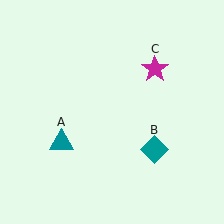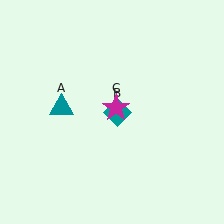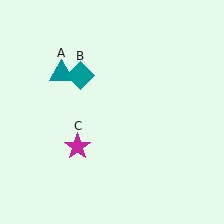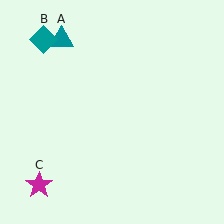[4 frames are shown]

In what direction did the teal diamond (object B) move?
The teal diamond (object B) moved up and to the left.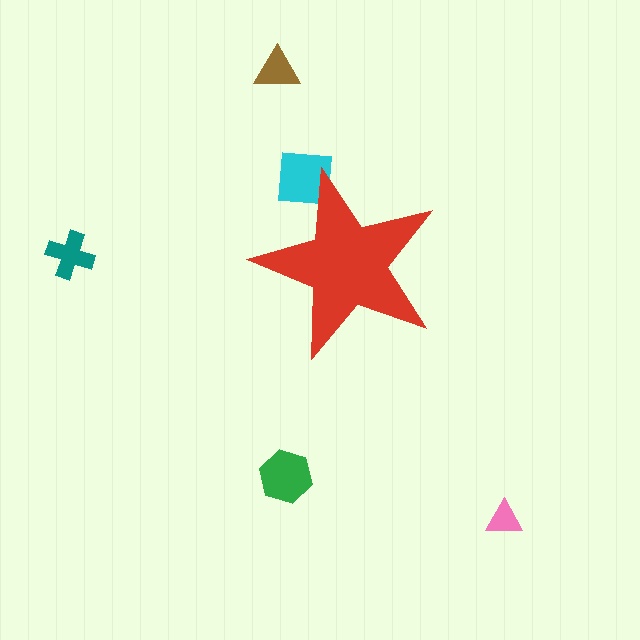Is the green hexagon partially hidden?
No, the green hexagon is fully visible.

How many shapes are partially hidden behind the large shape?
1 shape is partially hidden.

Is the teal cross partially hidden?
No, the teal cross is fully visible.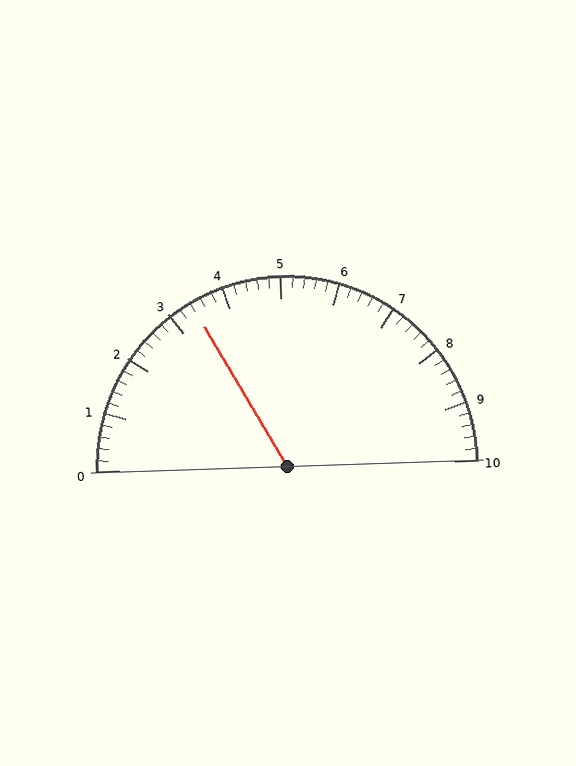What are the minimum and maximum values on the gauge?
The gauge ranges from 0 to 10.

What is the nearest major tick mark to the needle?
The nearest major tick mark is 3.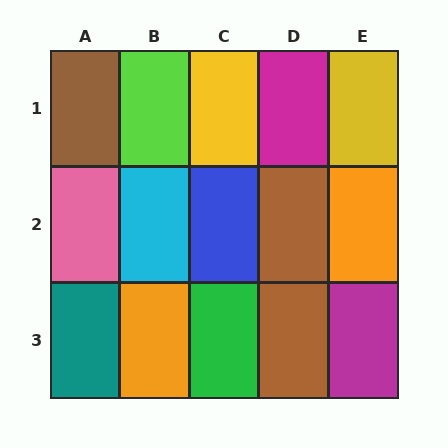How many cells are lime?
1 cell is lime.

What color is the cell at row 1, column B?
Lime.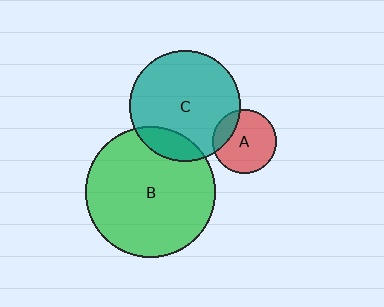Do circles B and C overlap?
Yes.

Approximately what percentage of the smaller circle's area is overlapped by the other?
Approximately 15%.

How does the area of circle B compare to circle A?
Approximately 4.1 times.